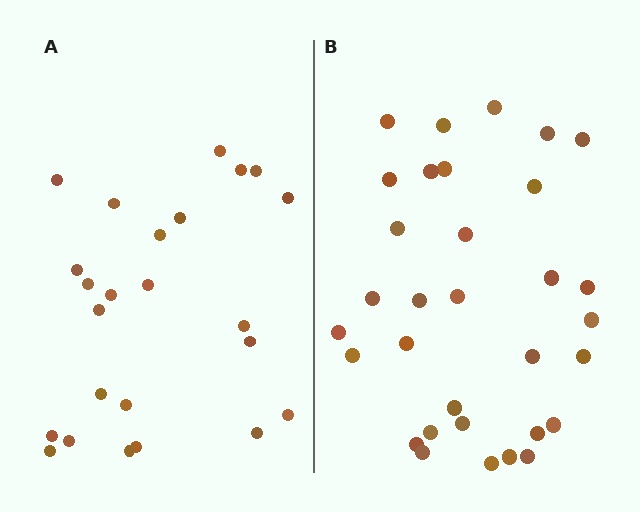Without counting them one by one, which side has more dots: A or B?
Region B (the right region) has more dots.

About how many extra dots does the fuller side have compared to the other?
Region B has roughly 8 or so more dots than region A.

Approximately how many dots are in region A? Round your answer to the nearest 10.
About 20 dots. (The exact count is 24, which rounds to 20.)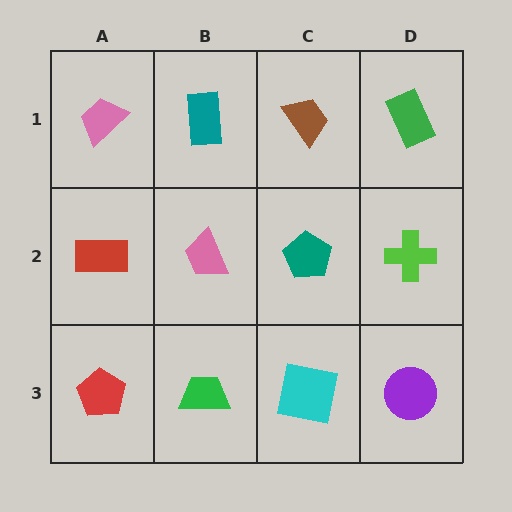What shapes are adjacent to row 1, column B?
A pink trapezoid (row 2, column B), a pink trapezoid (row 1, column A), a brown trapezoid (row 1, column C).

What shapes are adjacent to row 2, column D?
A green rectangle (row 1, column D), a purple circle (row 3, column D), a teal pentagon (row 2, column C).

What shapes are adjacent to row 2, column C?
A brown trapezoid (row 1, column C), a cyan square (row 3, column C), a pink trapezoid (row 2, column B), a lime cross (row 2, column D).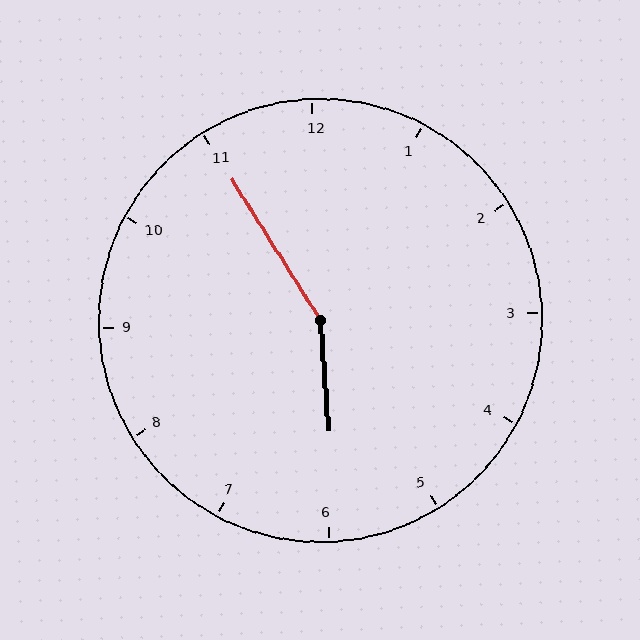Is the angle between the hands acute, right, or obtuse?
It is obtuse.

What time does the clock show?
5:55.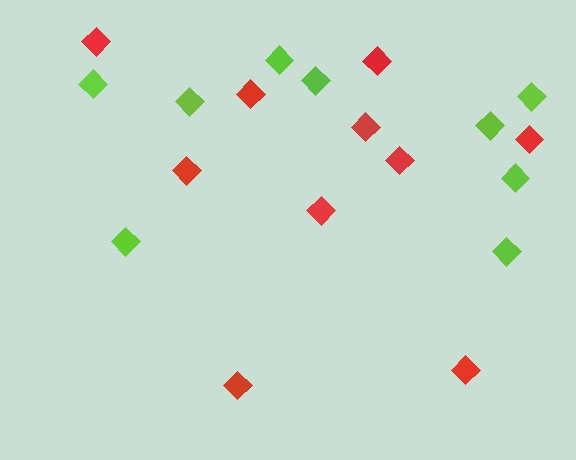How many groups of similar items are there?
There are 2 groups: one group of lime diamonds (9) and one group of red diamonds (10).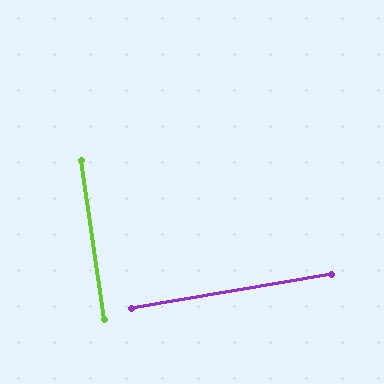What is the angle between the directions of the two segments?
Approximately 89 degrees.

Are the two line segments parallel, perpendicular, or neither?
Perpendicular — they meet at approximately 89°.